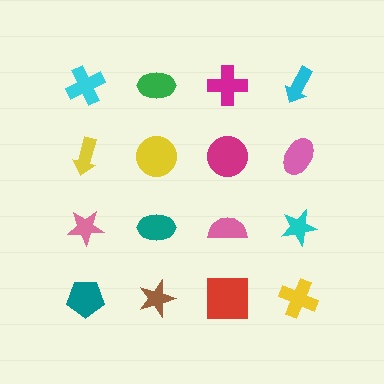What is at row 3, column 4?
A cyan star.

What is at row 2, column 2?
A yellow circle.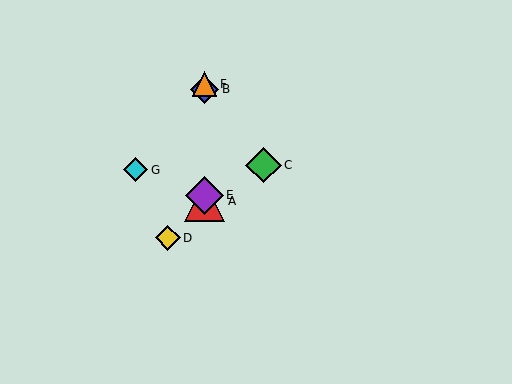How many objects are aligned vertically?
4 objects (A, B, E, F) are aligned vertically.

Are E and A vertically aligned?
Yes, both are at x≈205.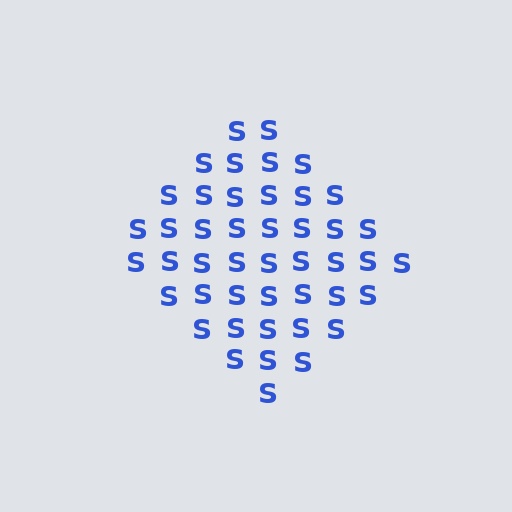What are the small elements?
The small elements are letter S's.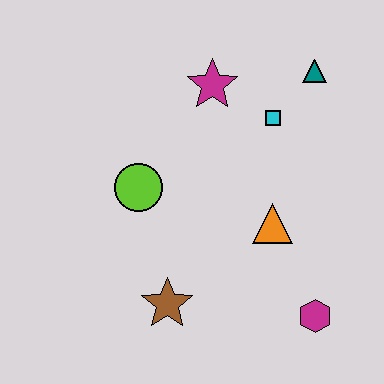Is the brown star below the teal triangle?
Yes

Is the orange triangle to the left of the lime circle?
No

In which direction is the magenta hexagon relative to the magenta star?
The magenta hexagon is below the magenta star.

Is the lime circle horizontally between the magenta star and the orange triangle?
No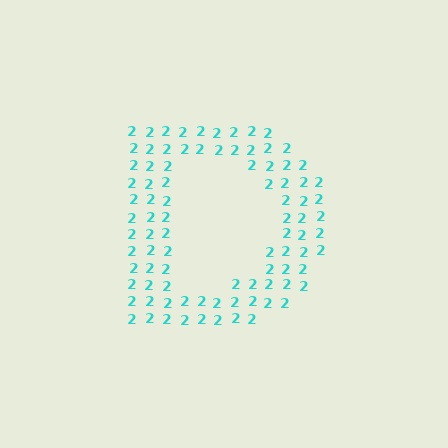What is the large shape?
The large shape is the letter D.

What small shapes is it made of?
It is made of small digit 2's.